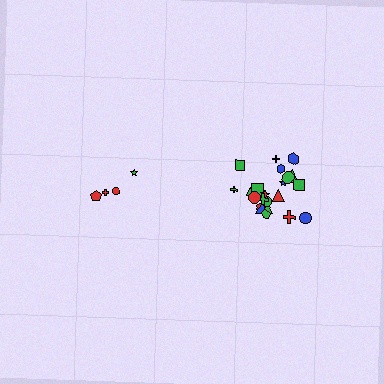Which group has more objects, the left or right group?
The right group.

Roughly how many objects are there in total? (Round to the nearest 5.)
Roughly 25 objects in total.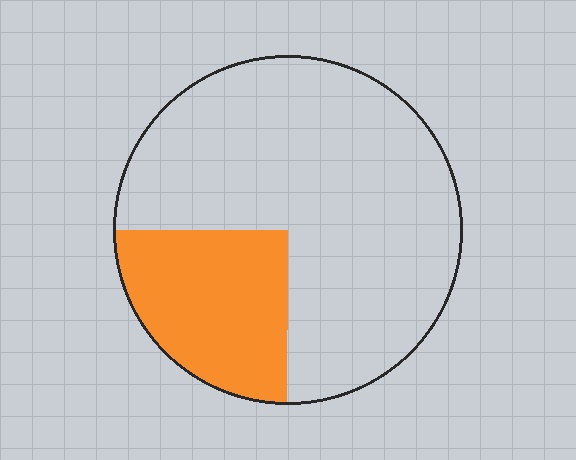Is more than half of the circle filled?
No.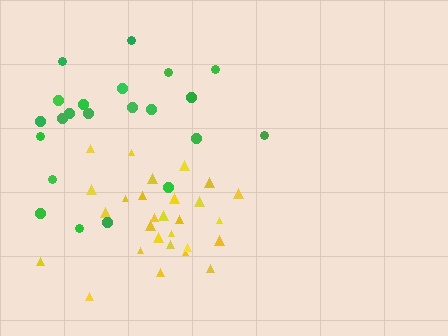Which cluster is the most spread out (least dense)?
Green.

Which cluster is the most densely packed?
Yellow.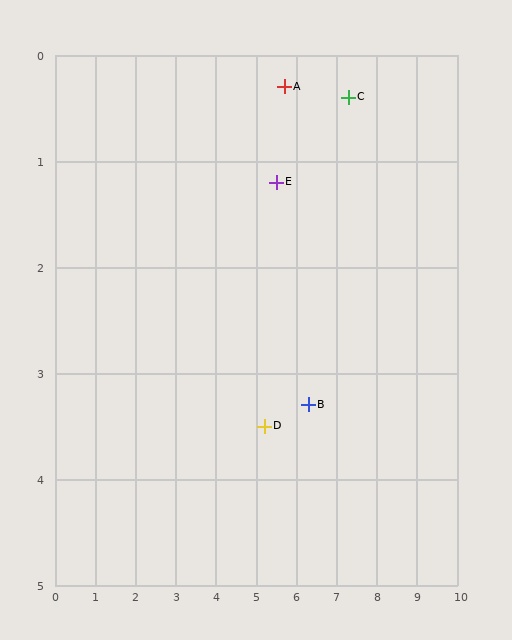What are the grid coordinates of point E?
Point E is at approximately (5.5, 1.2).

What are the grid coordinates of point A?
Point A is at approximately (5.7, 0.3).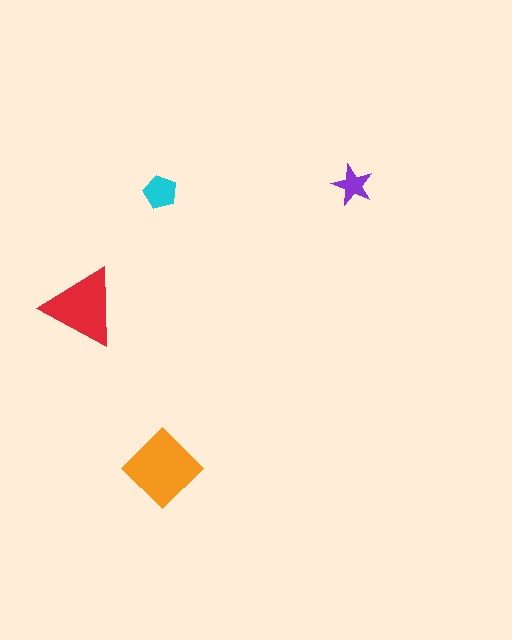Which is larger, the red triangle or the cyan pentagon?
The red triangle.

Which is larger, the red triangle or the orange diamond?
The orange diamond.